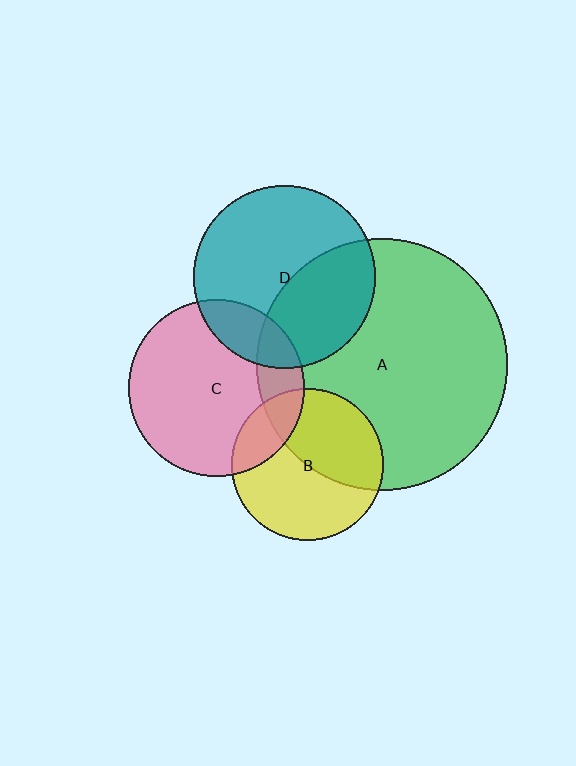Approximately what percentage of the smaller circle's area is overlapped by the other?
Approximately 20%.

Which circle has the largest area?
Circle A (green).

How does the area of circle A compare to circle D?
Approximately 1.9 times.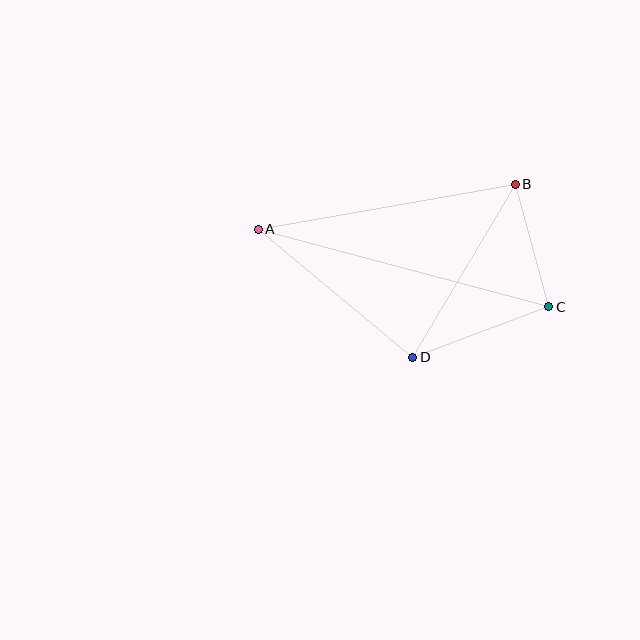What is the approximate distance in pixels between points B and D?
The distance between B and D is approximately 201 pixels.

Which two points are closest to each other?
Points B and C are closest to each other.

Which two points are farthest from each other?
Points A and C are farthest from each other.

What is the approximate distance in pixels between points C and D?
The distance between C and D is approximately 145 pixels.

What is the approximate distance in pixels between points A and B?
The distance between A and B is approximately 261 pixels.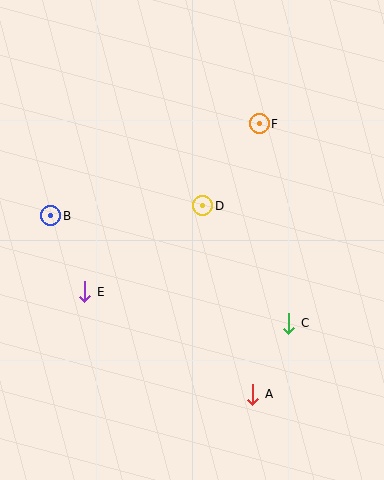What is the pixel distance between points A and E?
The distance between A and E is 197 pixels.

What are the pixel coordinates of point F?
Point F is at (259, 124).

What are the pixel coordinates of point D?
Point D is at (203, 206).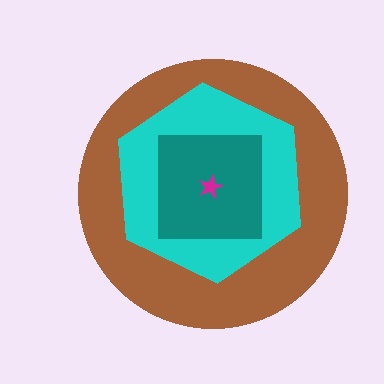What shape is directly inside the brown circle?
The cyan hexagon.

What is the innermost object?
The magenta star.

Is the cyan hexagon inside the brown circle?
Yes.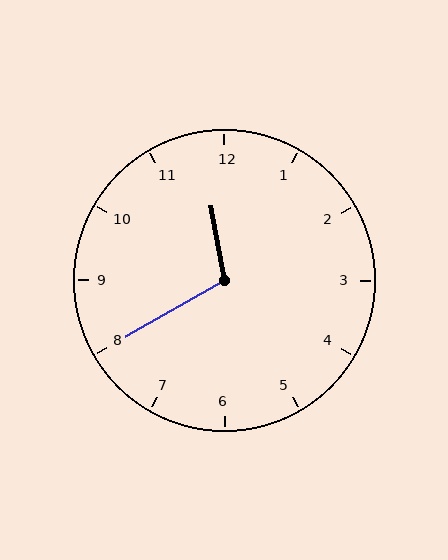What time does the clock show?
11:40.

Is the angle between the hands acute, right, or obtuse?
It is obtuse.